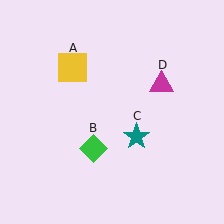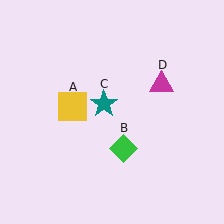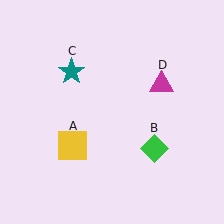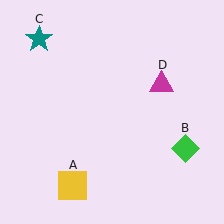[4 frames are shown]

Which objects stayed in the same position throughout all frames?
Magenta triangle (object D) remained stationary.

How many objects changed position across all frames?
3 objects changed position: yellow square (object A), green diamond (object B), teal star (object C).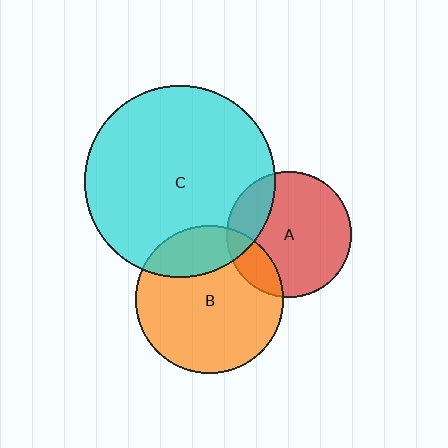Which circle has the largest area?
Circle C (cyan).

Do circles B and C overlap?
Yes.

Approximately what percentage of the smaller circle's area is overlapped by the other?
Approximately 20%.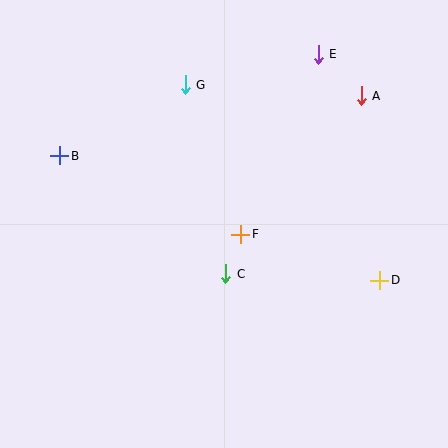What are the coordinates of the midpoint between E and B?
The midpoint between E and B is at (189, 105).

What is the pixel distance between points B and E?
The distance between B and E is 278 pixels.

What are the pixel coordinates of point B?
Point B is at (60, 156).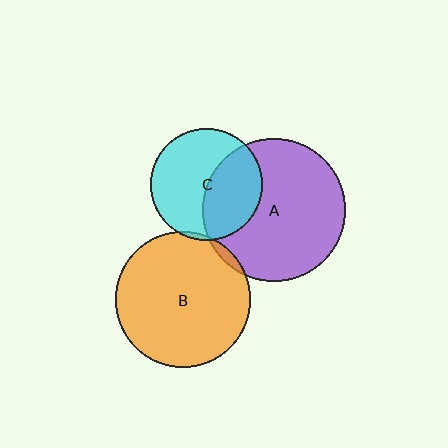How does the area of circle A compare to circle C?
Approximately 1.6 times.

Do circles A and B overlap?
Yes.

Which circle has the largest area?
Circle A (purple).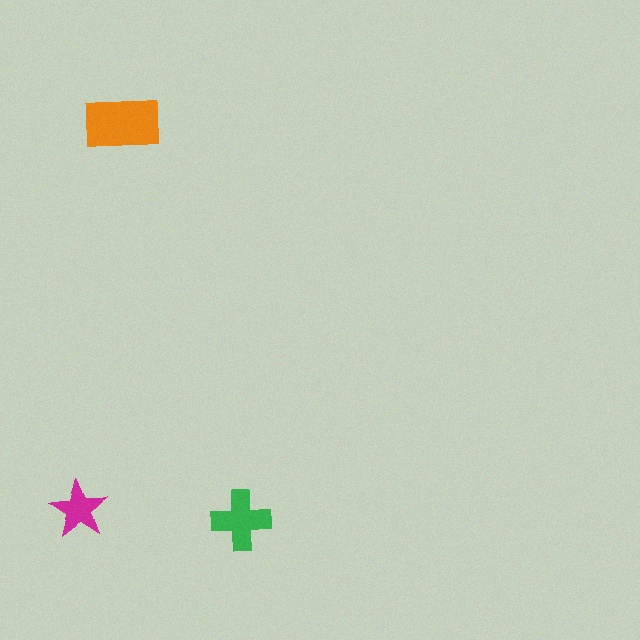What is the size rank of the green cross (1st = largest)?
2nd.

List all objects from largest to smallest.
The orange rectangle, the green cross, the magenta star.